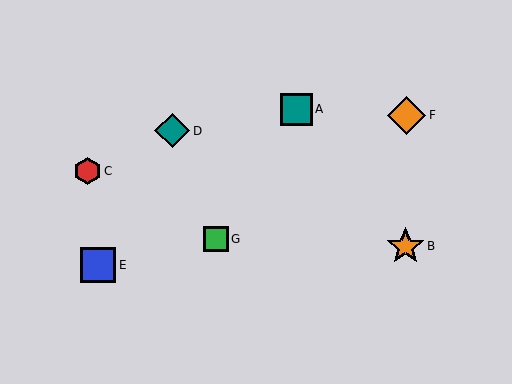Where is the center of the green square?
The center of the green square is at (216, 239).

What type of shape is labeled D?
Shape D is a teal diamond.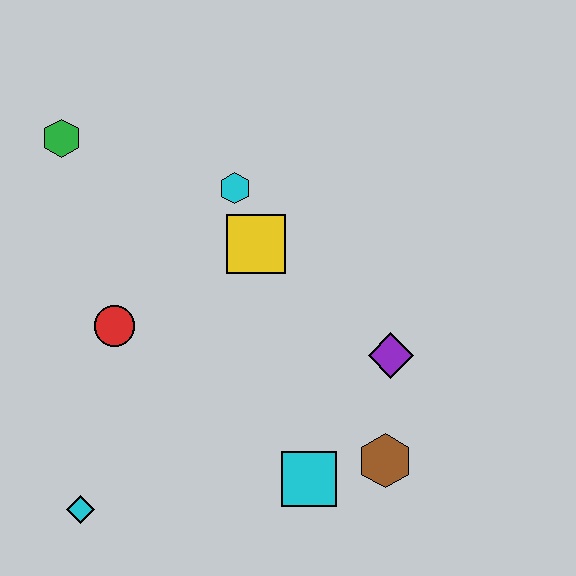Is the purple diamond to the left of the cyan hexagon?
No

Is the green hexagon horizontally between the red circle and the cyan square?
No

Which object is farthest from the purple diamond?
The green hexagon is farthest from the purple diamond.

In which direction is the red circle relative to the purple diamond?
The red circle is to the left of the purple diamond.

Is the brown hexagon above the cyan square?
Yes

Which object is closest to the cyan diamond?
The red circle is closest to the cyan diamond.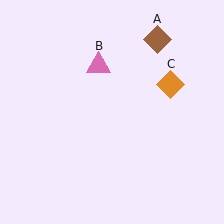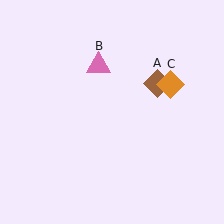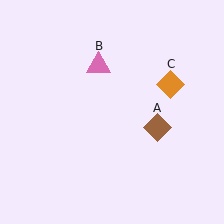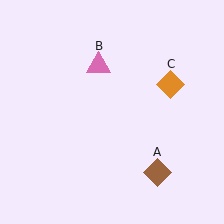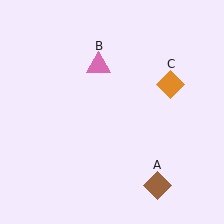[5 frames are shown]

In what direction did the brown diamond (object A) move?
The brown diamond (object A) moved down.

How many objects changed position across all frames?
1 object changed position: brown diamond (object A).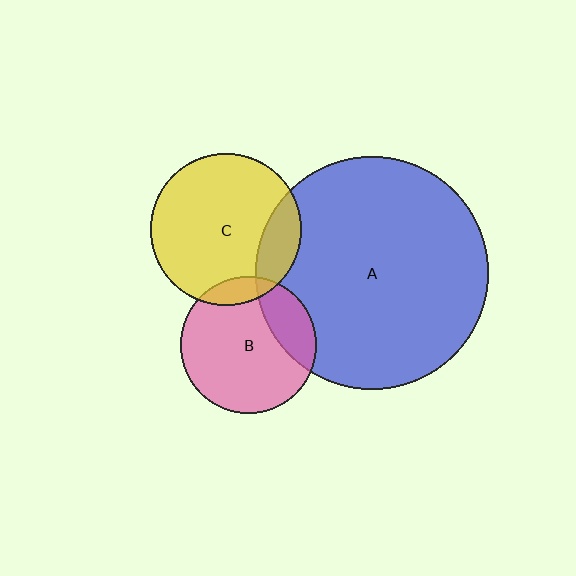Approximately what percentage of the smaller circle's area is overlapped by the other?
Approximately 20%.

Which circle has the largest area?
Circle A (blue).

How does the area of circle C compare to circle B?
Approximately 1.2 times.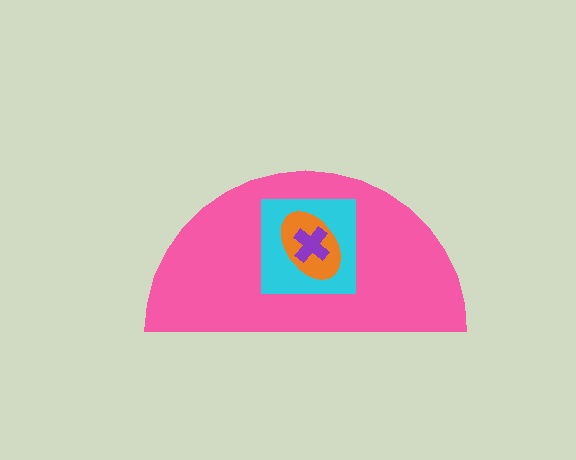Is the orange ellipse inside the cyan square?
Yes.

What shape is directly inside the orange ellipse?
The purple cross.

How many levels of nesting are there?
4.